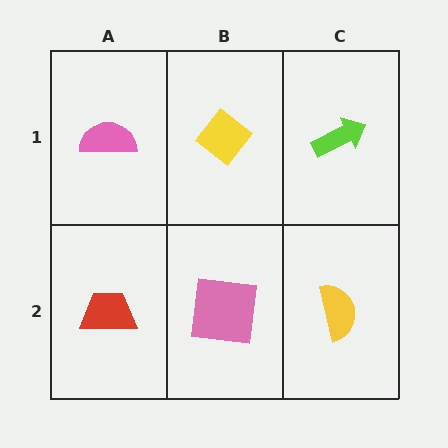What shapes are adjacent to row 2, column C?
A lime arrow (row 1, column C), a pink square (row 2, column B).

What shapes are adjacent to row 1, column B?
A pink square (row 2, column B), a pink semicircle (row 1, column A), a lime arrow (row 1, column C).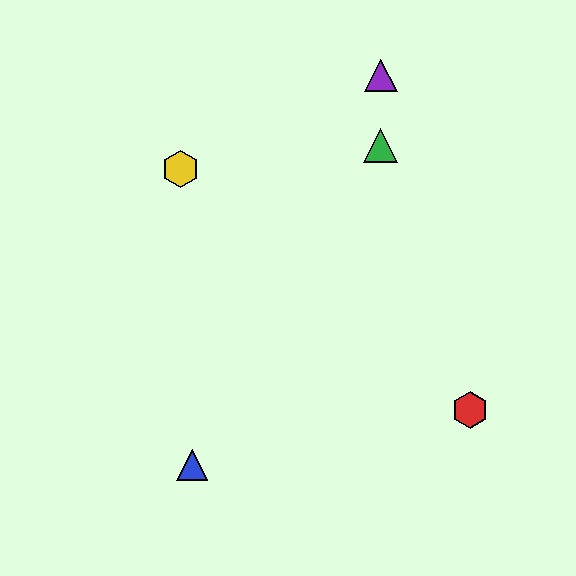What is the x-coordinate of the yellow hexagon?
The yellow hexagon is at x≈181.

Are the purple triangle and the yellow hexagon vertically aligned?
No, the purple triangle is at x≈381 and the yellow hexagon is at x≈181.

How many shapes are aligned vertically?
2 shapes (the green triangle, the purple triangle) are aligned vertically.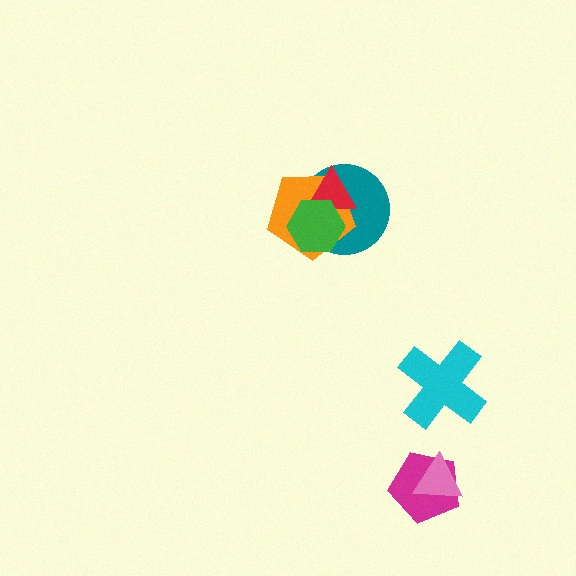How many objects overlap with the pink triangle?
1 object overlaps with the pink triangle.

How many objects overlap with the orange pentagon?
3 objects overlap with the orange pentagon.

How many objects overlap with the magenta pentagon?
1 object overlaps with the magenta pentagon.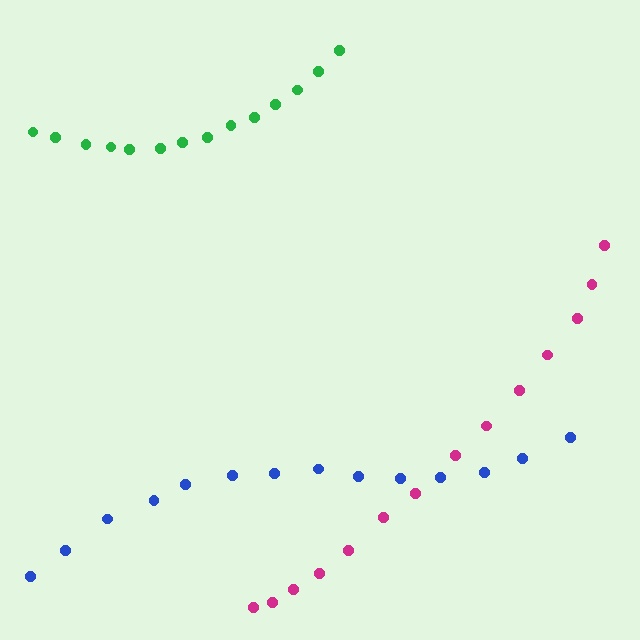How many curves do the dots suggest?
There are 3 distinct paths.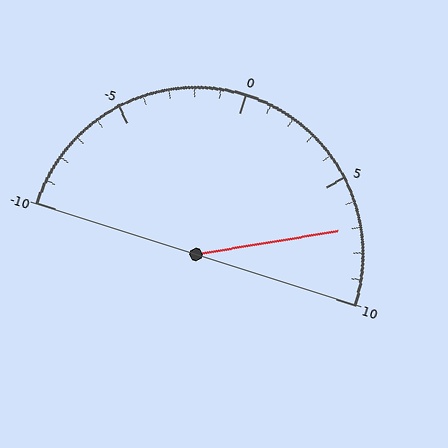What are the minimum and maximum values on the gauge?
The gauge ranges from -10 to 10.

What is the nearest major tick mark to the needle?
The nearest major tick mark is 5.